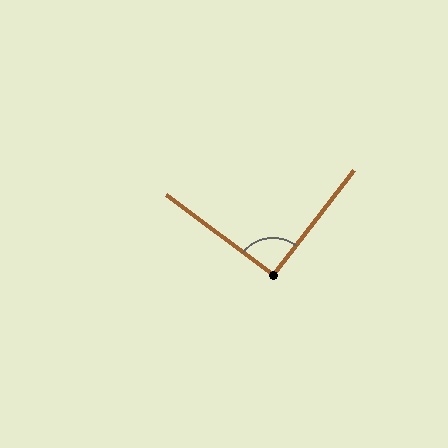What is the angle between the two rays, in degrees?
Approximately 91 degrees.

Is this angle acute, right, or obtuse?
It is approximately a right angle.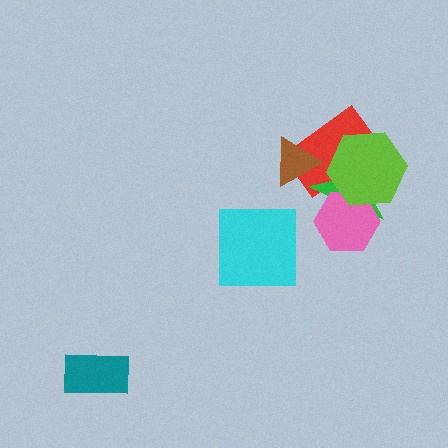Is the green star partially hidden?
Yes, it is partially covered by another shape.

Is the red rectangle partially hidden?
Yes, it is partially covered by another shape.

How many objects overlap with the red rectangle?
3 objects overlap with the red rectangle.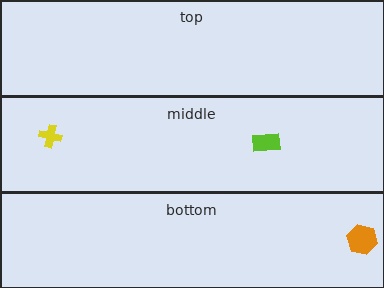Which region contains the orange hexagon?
The bottom region.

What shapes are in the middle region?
The lime rectangle, the yellow cross.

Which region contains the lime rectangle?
The middle region.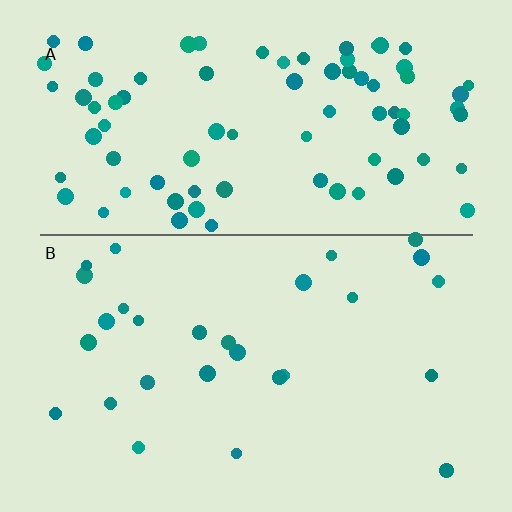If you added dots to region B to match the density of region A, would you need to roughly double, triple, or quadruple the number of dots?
Approximately triple.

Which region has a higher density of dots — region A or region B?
A (the top).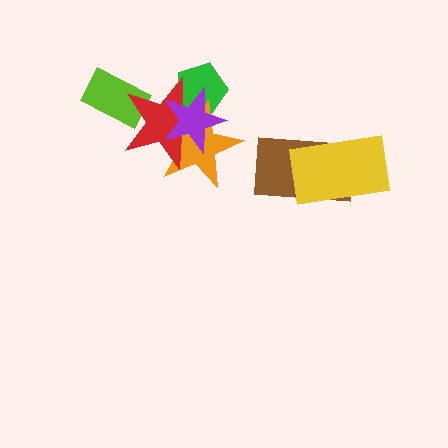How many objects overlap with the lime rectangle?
1 object overlaps with the lime rectangle.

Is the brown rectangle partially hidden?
Yes, it is partially covered by another shape.